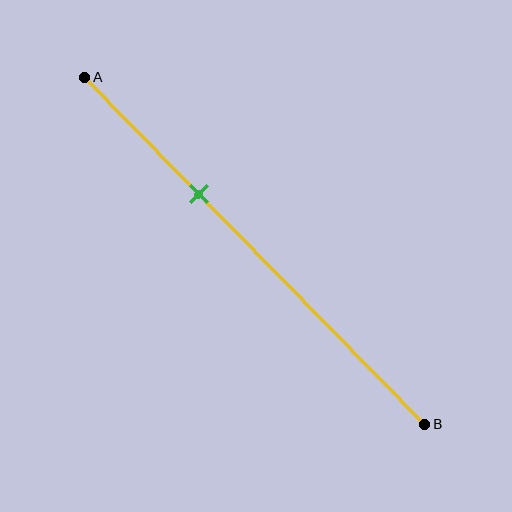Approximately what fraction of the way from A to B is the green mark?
The green mark is approximately 35% of the way from A to B.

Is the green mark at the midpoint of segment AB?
No, the mark is at about 35% from A, not at the 50% midpoint.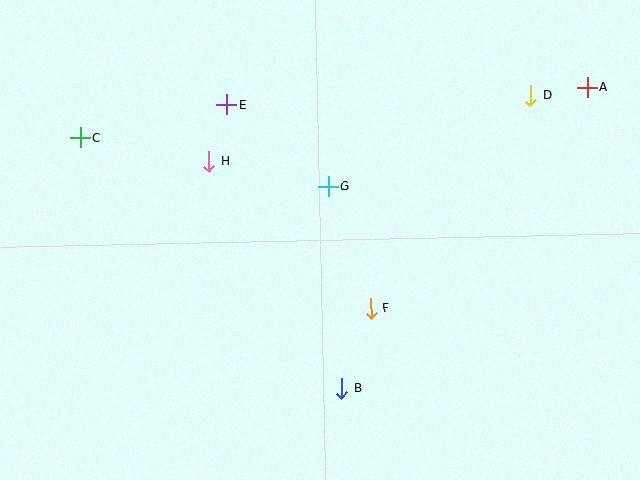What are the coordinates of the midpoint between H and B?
The midpoint between H and B is at (276, 275).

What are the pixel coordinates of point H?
Point H is at (209, 162).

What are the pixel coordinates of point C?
Point C is at (80, 138).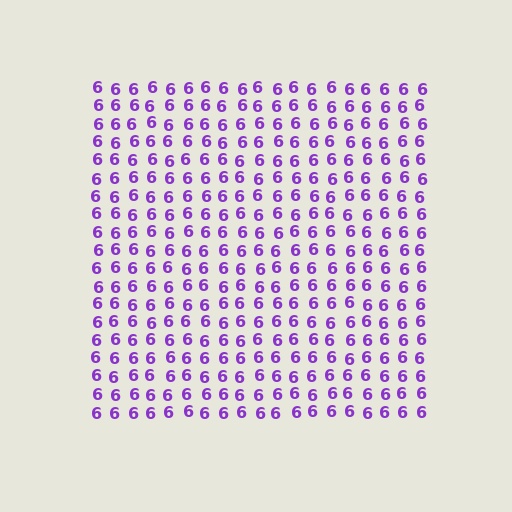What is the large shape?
The large shape is a square.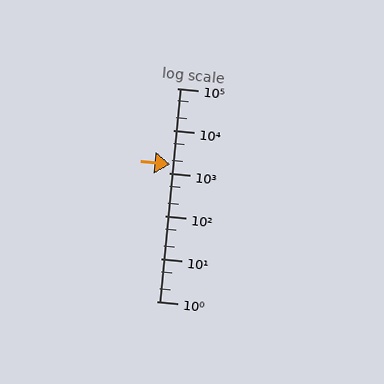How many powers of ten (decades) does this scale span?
The scale spans 5 decades, from 1 to 100000.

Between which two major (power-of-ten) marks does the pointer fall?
The pointer is between 1000 and 10000.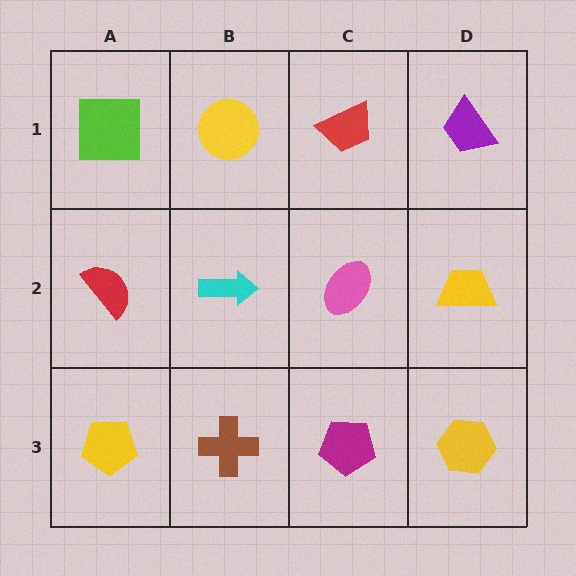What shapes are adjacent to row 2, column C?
A red trapezoid (row 1, column C), a magenta pentagon (row 3, column C), a cyan arrow (row 2, column B), a yellow trapezoid (row 2, column D).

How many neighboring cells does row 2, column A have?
3.